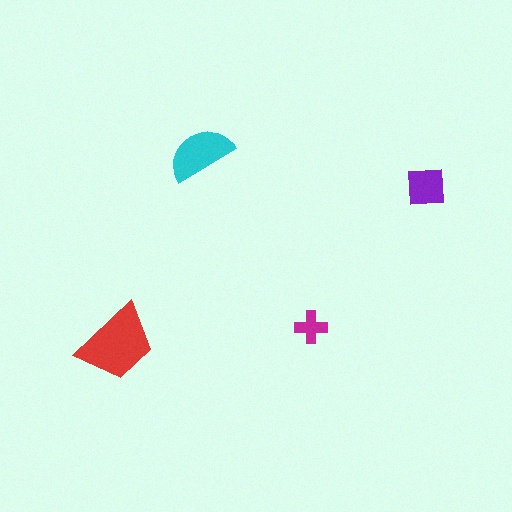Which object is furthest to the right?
The purple square is rightmost.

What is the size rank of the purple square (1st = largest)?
3rd.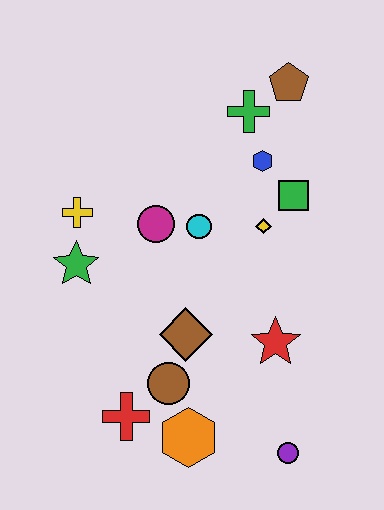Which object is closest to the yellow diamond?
The green square is closest to the yellow diamond.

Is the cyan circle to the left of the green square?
Yes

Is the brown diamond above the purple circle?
Yes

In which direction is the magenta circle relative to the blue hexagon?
The magenta circle is to the left of the blue hexagon.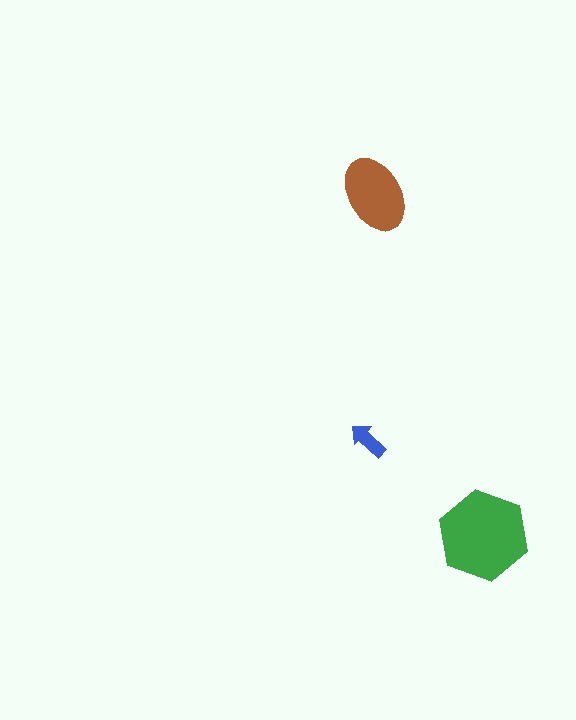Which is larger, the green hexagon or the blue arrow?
The green hexagon.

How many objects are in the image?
There are 3 objects in the image.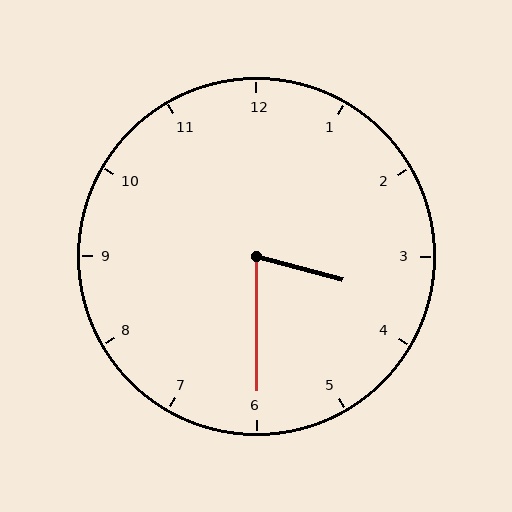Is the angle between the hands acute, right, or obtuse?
It is acute.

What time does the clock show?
3:30.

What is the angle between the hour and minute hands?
Approximately 75 degrees.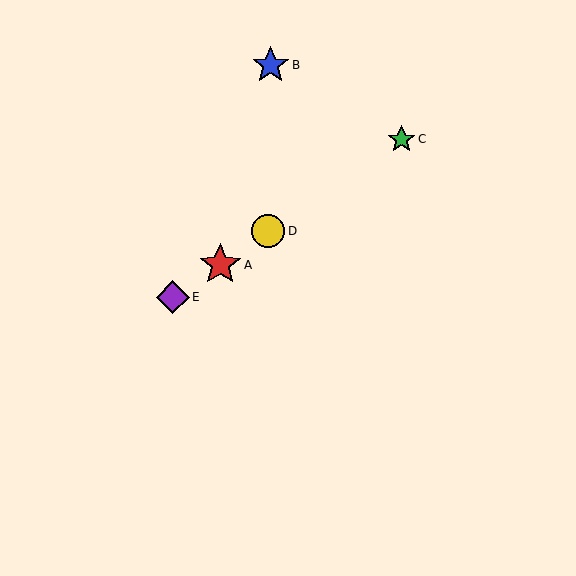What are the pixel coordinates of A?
Object A is at (220, 265).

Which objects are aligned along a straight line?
Objects A, C, D, E are aligned along a straight line.